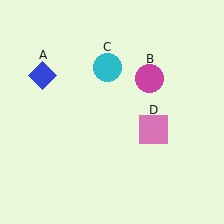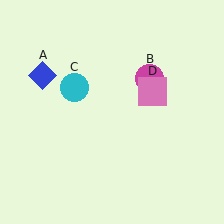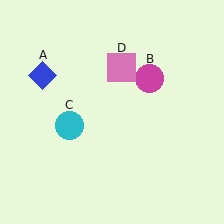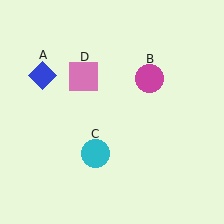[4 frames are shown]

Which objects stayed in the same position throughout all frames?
Blue diamond (object A) and magenta circle (object B) remained stationary.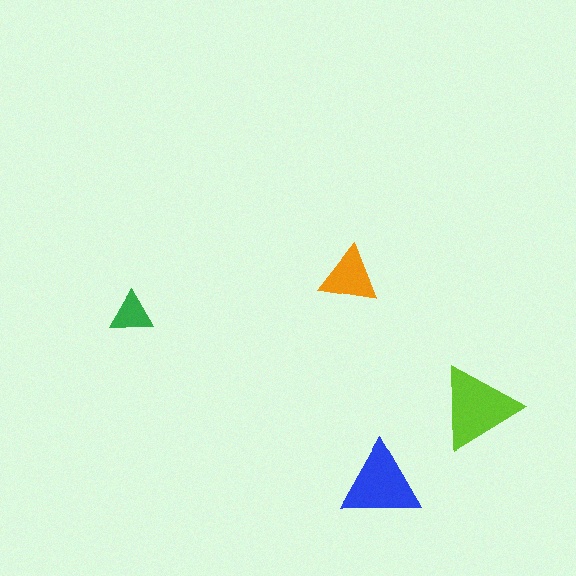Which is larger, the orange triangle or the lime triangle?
The lime one.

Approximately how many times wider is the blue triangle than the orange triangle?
About 1.5 times wider.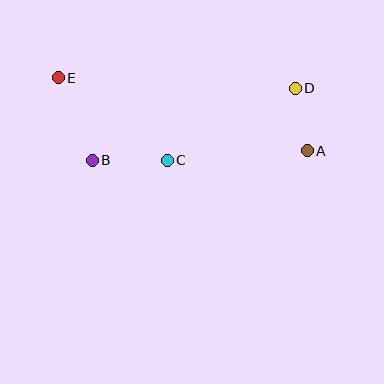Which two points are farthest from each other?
Points A and E are farthest from each other.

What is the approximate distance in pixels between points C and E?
The distance between C and E is approximately 137 pixels.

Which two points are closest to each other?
Points A and D are closest to each other.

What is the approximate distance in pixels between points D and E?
The distance between D and E is approximately 237 pixels.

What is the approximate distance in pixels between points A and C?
The distance between A and C is approximately 140 pixels.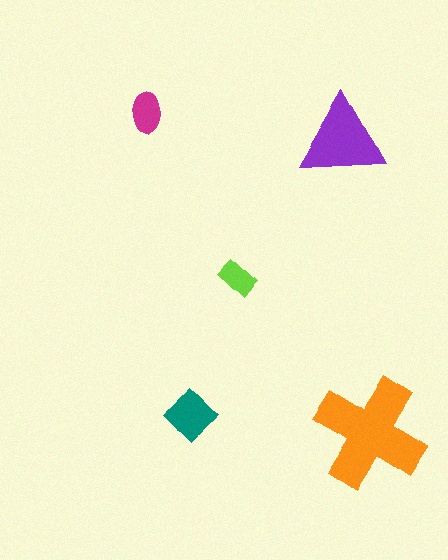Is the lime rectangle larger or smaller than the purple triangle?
Smaller.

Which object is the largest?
The orange cross.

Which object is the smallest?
The lime rectangle.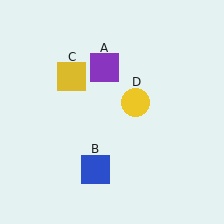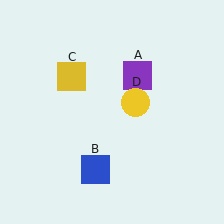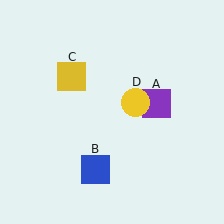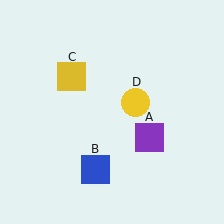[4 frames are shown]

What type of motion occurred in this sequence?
The purple square (object A) rotated clockwise around the center of the scene.